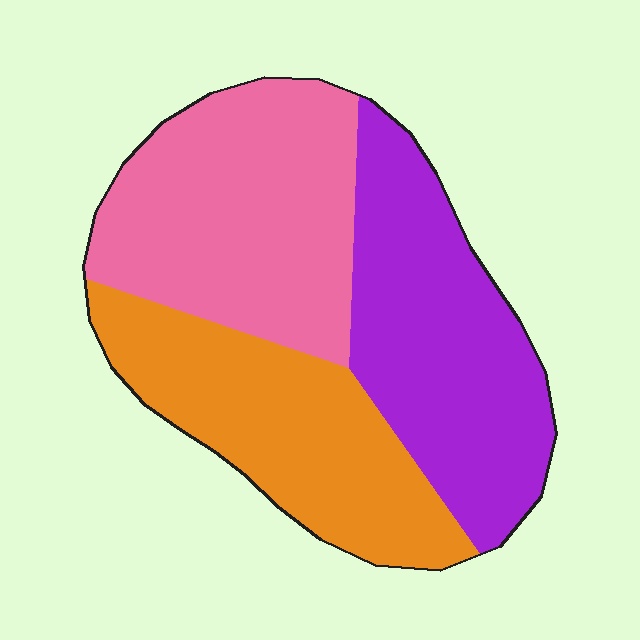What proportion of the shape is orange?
Orange takes up between a sixth and a third of the shape.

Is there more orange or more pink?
Pink.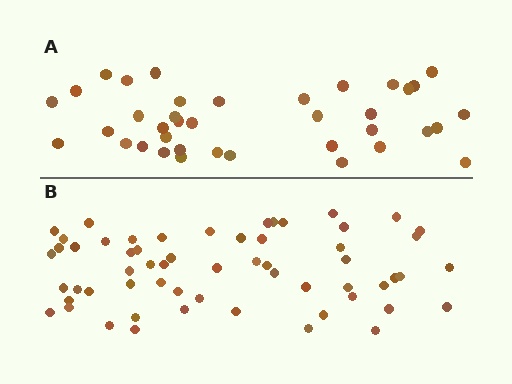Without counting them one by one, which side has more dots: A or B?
Region B (the bottom region) has more dots.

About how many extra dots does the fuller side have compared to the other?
Region B has approximately 20 more dots than region A.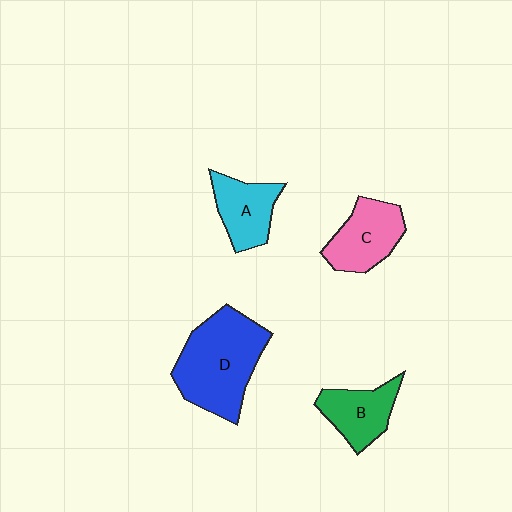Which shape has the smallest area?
Shape A (cyan).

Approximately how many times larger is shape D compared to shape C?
Approximately 1.7 times.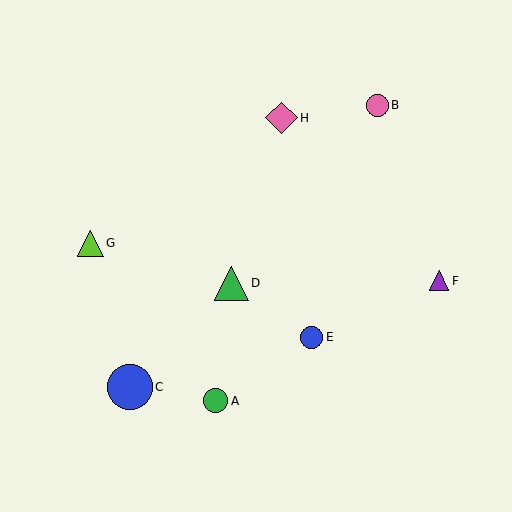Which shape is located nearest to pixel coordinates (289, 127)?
The pink diamond (labeled H) at (281, 118) is nearest to that location.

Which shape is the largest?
The blue circle (labeled C) is the largest.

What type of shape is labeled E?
Shape E is a blue circle.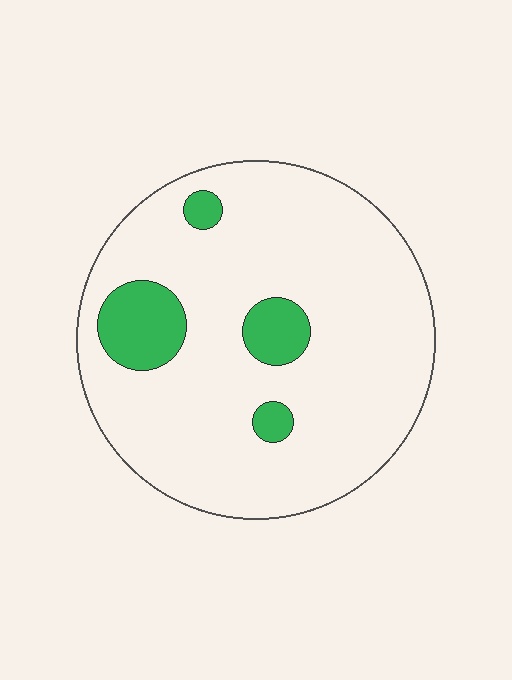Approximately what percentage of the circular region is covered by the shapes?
Approximately 15%.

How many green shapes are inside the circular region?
4.